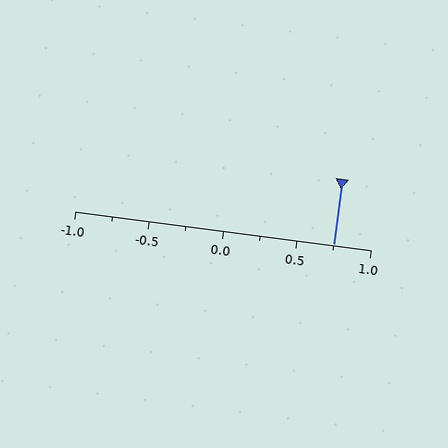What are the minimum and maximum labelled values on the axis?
The axis runs from -1.0 to 1.0.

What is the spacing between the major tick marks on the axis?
The major ticks are spaced 0.5 apart.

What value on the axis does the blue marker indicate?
The marker indicates approximately 0.75.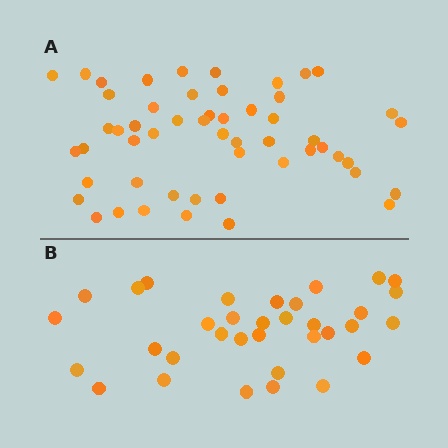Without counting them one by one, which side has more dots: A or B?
Region A (the top region) has more dots.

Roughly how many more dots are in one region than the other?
Region A has approximately 20 more dots than region B.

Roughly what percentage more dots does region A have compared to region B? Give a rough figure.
About 55% more.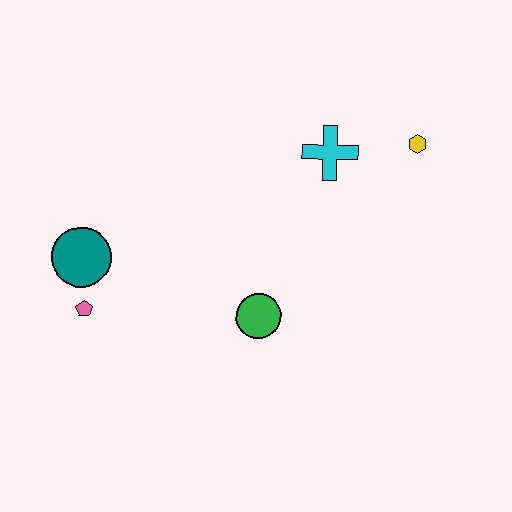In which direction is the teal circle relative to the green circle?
The teal circle is to the left of the green circle.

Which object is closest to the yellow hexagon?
The cyan cross is closest to the yellow hexagon.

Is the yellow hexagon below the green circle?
No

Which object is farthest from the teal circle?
The yellow hexagon is farthest from the teal circle.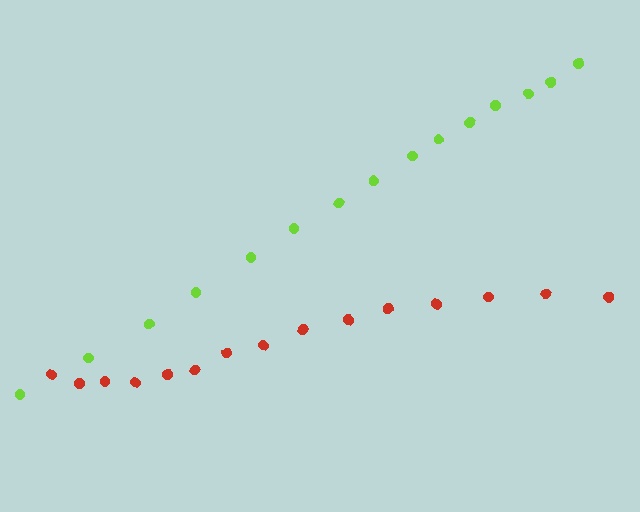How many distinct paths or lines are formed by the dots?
There are 2 distinct paths.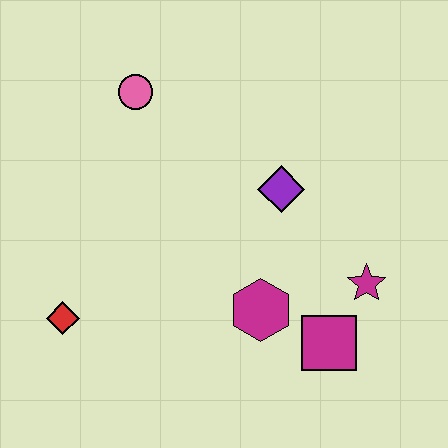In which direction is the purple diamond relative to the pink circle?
The purple diamond is to the right of the pink circle.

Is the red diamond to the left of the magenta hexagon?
Yes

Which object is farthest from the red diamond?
The magenta star is farthest from the red diamond.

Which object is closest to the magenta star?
The magenta square is closest to the magenta star.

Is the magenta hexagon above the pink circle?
No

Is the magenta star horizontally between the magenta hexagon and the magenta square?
No